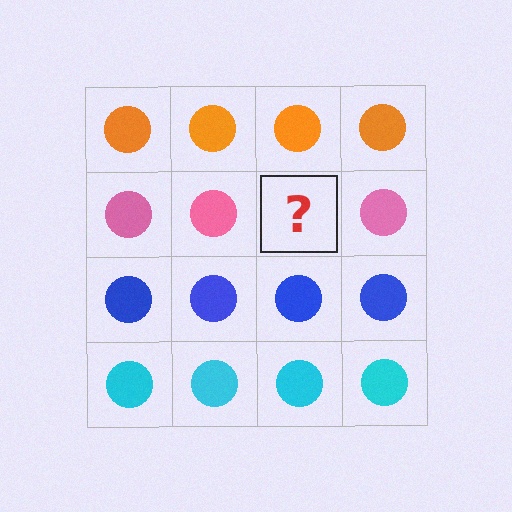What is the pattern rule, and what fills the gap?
The rule is that each row has a consistent color. The gap should be filled with a pink circle.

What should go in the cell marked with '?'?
The missing cell should contain a pink circle.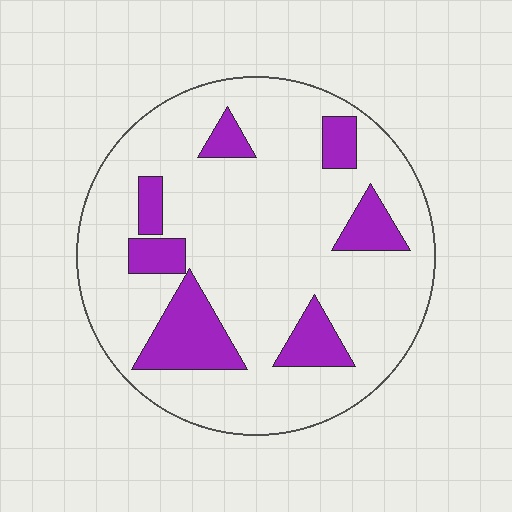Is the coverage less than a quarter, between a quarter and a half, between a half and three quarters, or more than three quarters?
Less than a quarter.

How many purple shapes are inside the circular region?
7.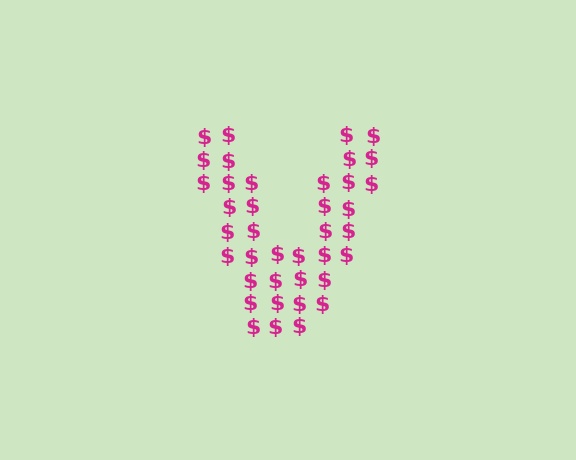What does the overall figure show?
The overall figure shows the letter V.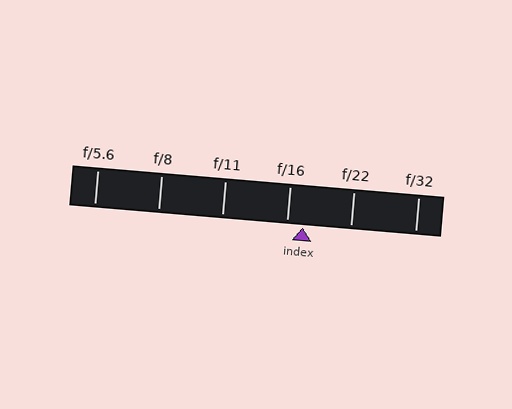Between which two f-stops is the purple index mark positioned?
The index mark is between f/16 and f/22.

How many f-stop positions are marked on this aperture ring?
There are 6 f-stop positions marked.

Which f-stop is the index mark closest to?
The index mark is closest to f/16.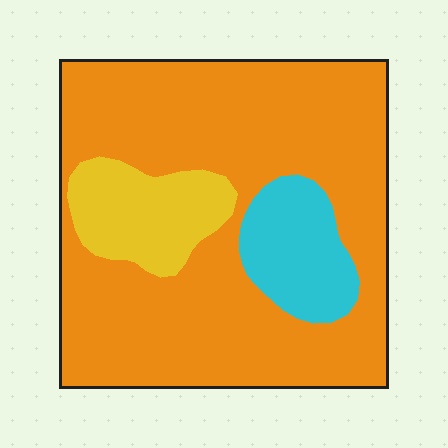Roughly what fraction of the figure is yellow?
Yellow covers about 15% of the figure.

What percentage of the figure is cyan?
Cyan takes up about one eighth (1/8) of the figure.